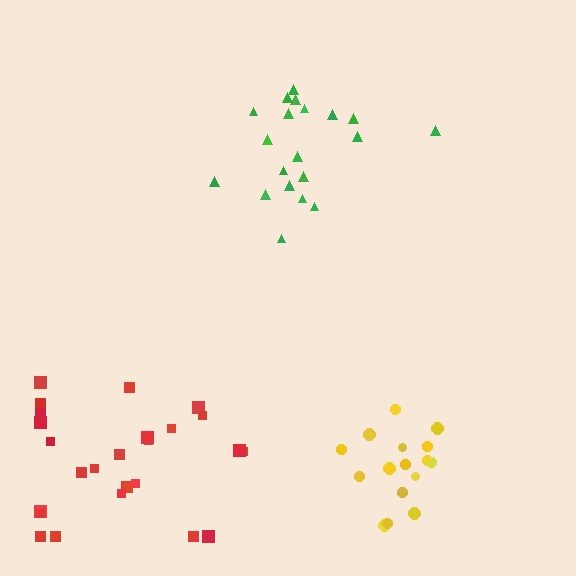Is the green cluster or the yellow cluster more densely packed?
Yellow.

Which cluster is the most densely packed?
Yellow.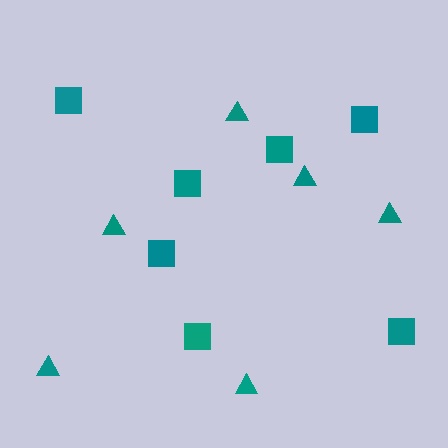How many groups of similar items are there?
There are 2 groups: one group of triangles (6) and one group of squares (7).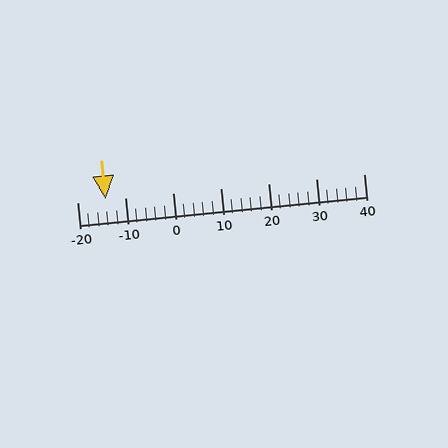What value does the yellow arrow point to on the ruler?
The yellow arrow points to approximately -14.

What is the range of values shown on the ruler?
The ruler shows values from -20 to 40.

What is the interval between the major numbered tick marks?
The major tick marks are spaced 10 units apart.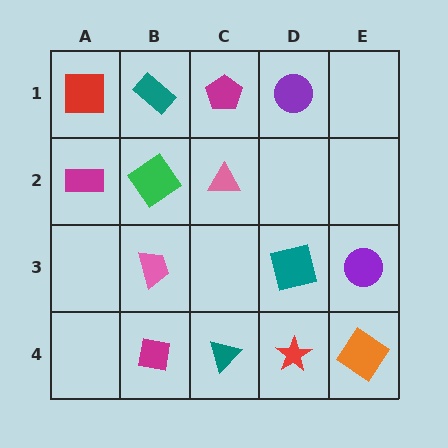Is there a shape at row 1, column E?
No, that cell is empty.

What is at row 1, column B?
A teal rectangle.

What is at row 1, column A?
A red square.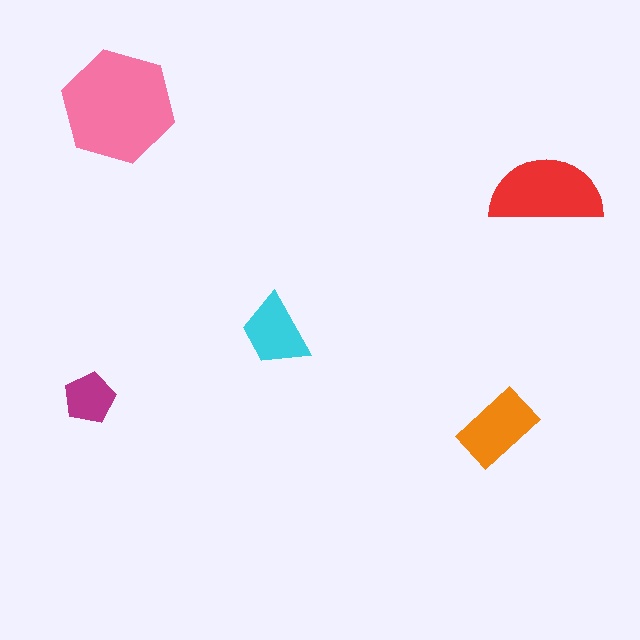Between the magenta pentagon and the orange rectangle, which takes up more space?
The orange rectangle.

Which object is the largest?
The pink hexagon.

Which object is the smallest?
The magenta pentagon.